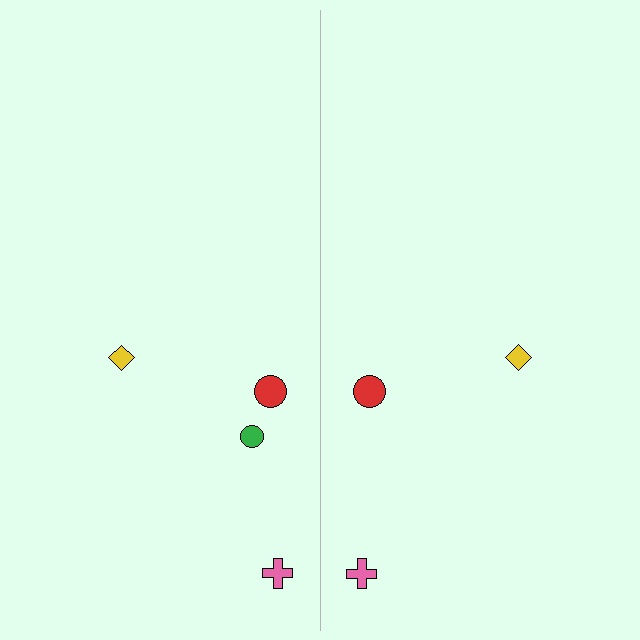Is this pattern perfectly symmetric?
No, the pattern is not perfectly symmetric. A green circle is missing from the right side.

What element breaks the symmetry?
A green circle is missing from the right side.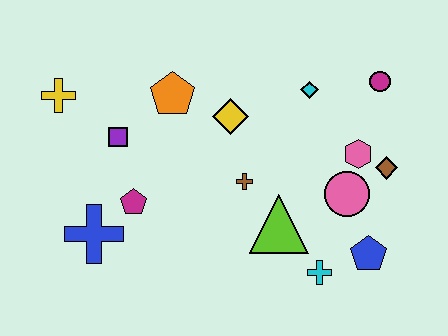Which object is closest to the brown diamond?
The pink hexagon is closest to the brown diamond.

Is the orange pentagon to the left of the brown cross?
Yes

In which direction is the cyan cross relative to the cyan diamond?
The cyan cross is below the cyan diamond.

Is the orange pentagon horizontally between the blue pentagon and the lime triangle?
No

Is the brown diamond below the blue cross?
No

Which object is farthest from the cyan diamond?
The blue cross is farthest from the cyan diamond.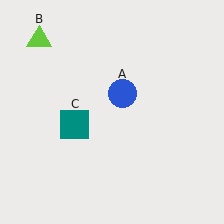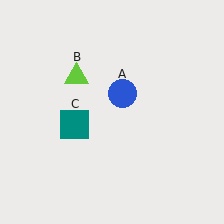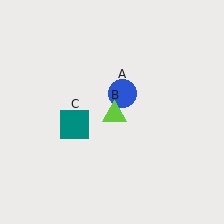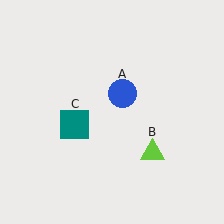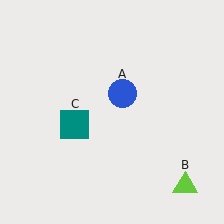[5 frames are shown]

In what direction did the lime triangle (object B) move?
The lime triangle (object B) moved down and to the right.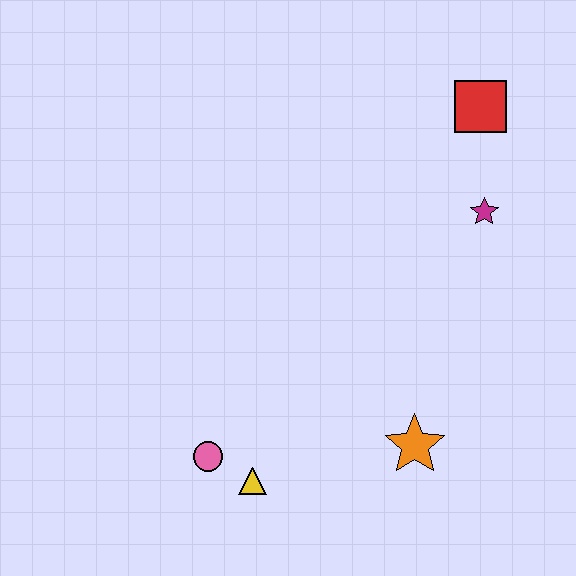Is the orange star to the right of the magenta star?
No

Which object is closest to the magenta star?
The red square is closest to the magenta star.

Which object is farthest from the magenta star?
The pink circle is farthest from the magenta star.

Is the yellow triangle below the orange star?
Yes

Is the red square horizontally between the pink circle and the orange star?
No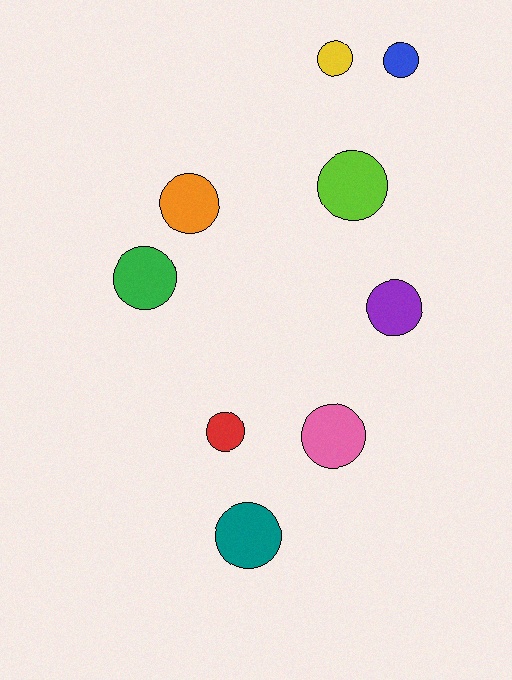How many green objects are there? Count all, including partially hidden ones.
There is 1 green object.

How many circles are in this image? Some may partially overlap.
There are 9 circles.